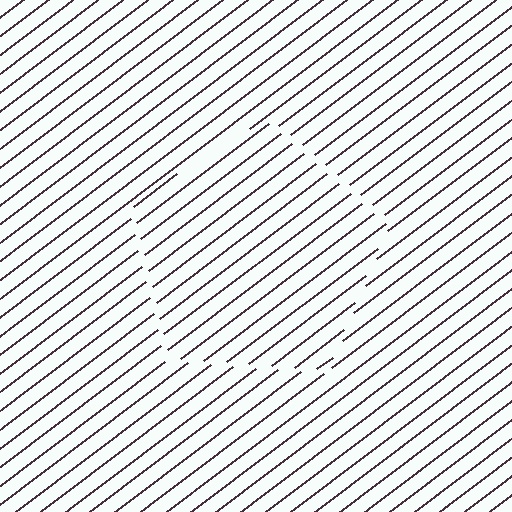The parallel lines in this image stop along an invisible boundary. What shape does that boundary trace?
An illusory pentagon. The interior of the shape contains the same grating, shifted by half a period — the contour is defined by the phase discontinuity where line-ends from the inner and outer gratings abut.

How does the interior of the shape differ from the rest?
The interior of the shape contains the same grating, shifted by half a period — the contour is defined by the phase discontinuity where line-ends from the inner and outer gratings abut.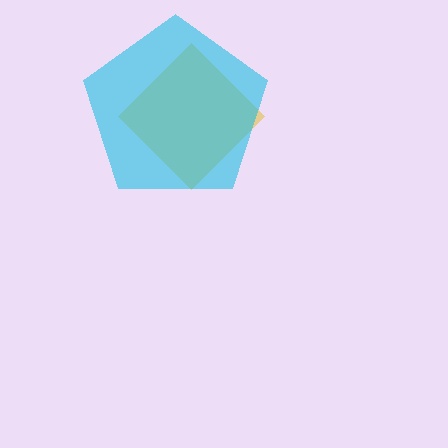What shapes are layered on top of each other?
The layered shapes are: a yellow diamond, a cyan pentagon.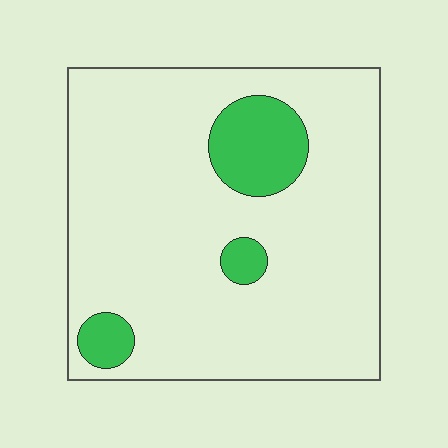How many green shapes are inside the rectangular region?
3.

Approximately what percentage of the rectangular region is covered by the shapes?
Approximately 15%.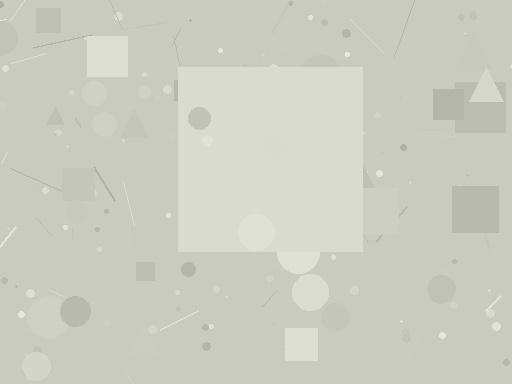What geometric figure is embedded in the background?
A square is embedded in the background.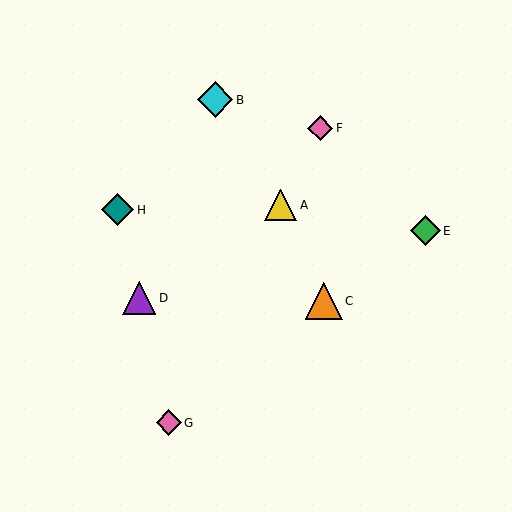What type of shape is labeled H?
Shape H is a teal diamond.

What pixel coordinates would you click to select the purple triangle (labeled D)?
Click at (139, 298) to select the purple triangle D.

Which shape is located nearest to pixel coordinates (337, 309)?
The orange triangle (labeled C) at (324, 301) is nearest to that location.